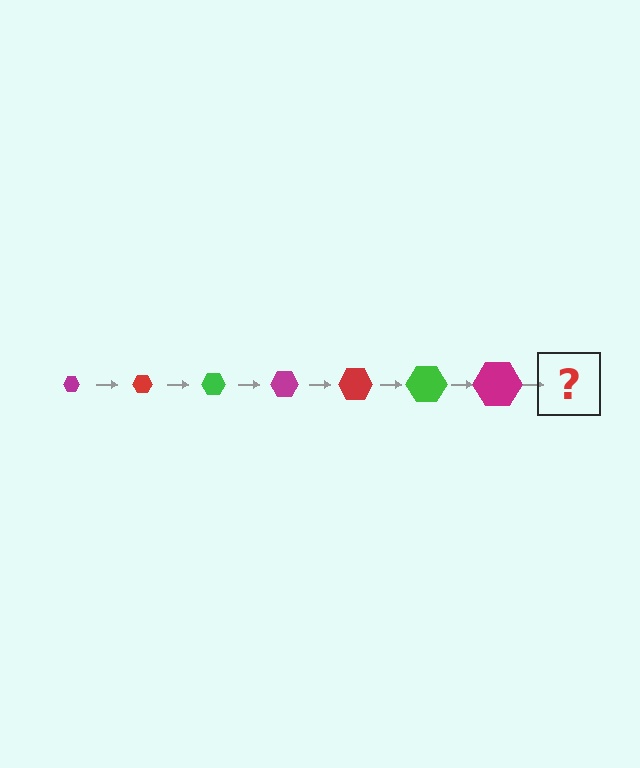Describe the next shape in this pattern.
It should be a red hexagon, larger than the previous one.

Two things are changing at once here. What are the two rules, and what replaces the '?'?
The two rules are that the hexagon grows larger each step and the color cycles through magenta, red, and green. The '?' should be a red hexagon, larger than the previous one.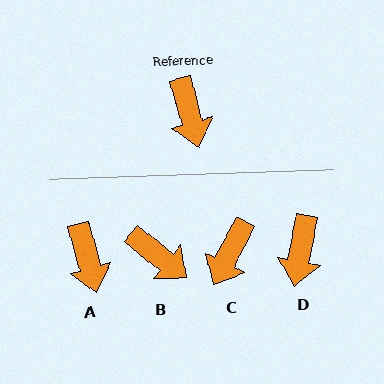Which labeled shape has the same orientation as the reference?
A.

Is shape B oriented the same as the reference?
No, it is off by about 37 degrees.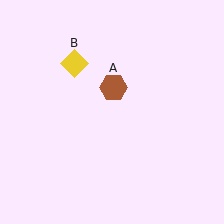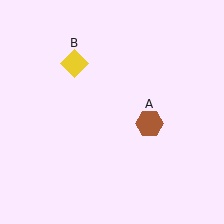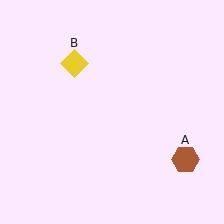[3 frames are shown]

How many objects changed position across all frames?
1 object changed position: brown hexagon (object A).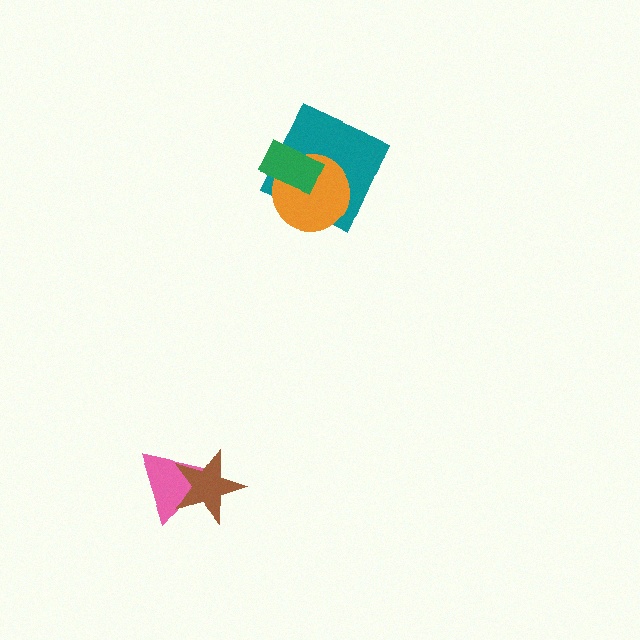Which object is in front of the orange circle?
The green rectangle is in front of the orange circle.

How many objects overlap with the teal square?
2 objects overlap with the teal square.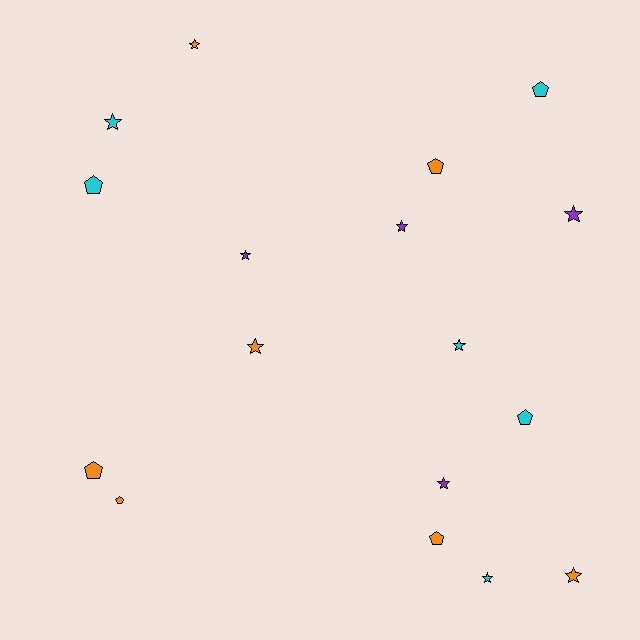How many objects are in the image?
There are 17 objects.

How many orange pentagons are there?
There are 4 orange pentagons.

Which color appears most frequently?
Orange, with 7 objects.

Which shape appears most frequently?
Star, with 10 objects.